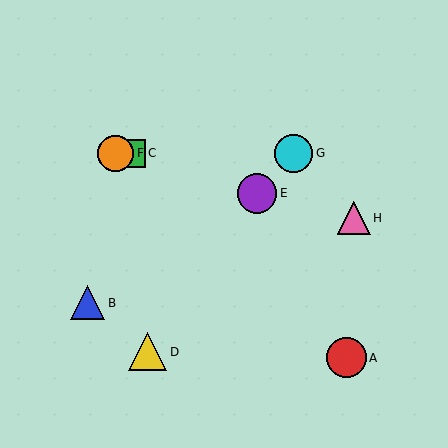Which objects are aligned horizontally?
Objects C, F, G are aligned horizontally.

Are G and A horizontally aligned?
No, G is at y≈153 and A is at y≈358.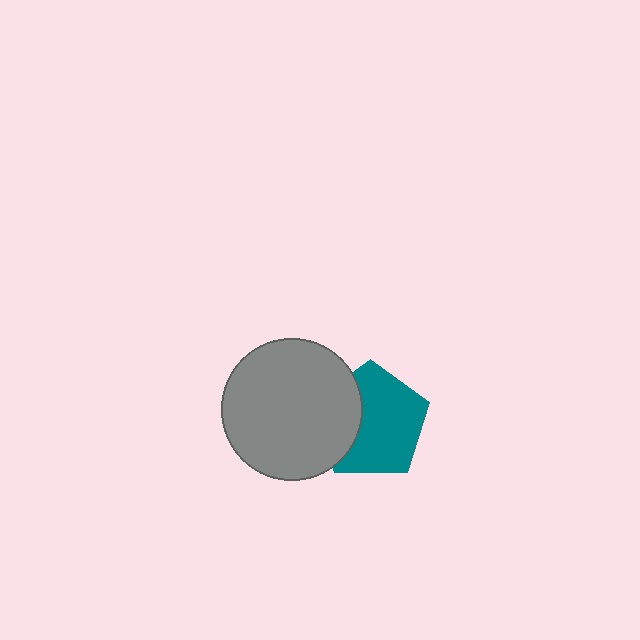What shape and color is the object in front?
The object in front is a gray circle.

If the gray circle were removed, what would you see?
You would see the complete teal pentagon.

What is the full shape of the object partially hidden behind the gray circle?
The partially hidden object is a teal pentagon.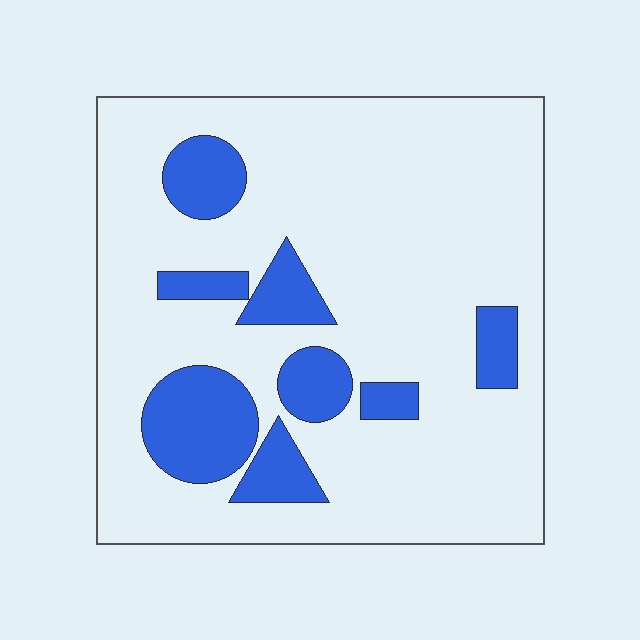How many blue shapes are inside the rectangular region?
8.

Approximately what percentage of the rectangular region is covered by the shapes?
Approximately 20%.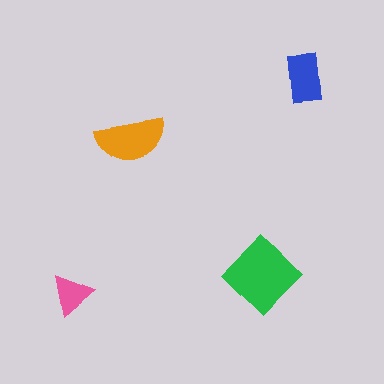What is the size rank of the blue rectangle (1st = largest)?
3rd.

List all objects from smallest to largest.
The pink triangle, the blue rectangle, the orange semicircle, the green diamond.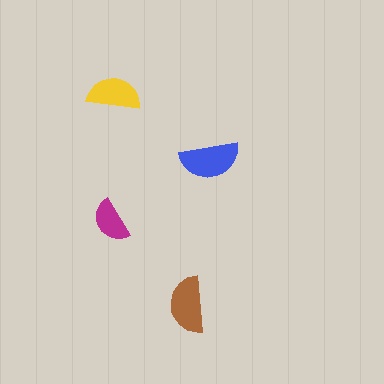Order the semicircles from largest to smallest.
the blue one, the brown one, the yellow one, the magenta one.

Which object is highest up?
The yellow semicircle is topmost.